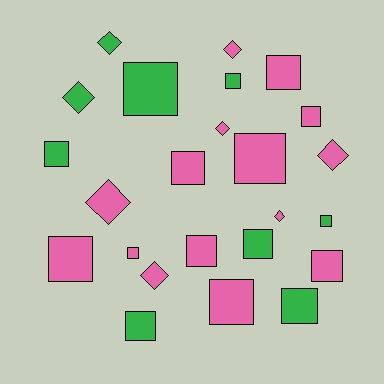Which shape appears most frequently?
Square, with 16 objects.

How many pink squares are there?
There are 9 pink squares.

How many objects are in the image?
There are 24 objects.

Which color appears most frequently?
Pink, with 15 objects.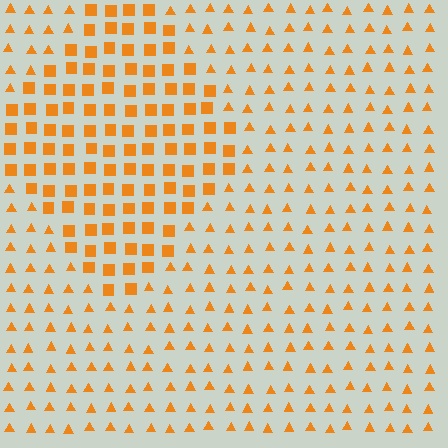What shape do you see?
I see a diamond.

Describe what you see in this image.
The image is filled with small orange elements arranged in a uniform grid. A diamond-shaped region contains squares, while the surrounding area contains triangles. The boundary is defined purely by the change in element shape.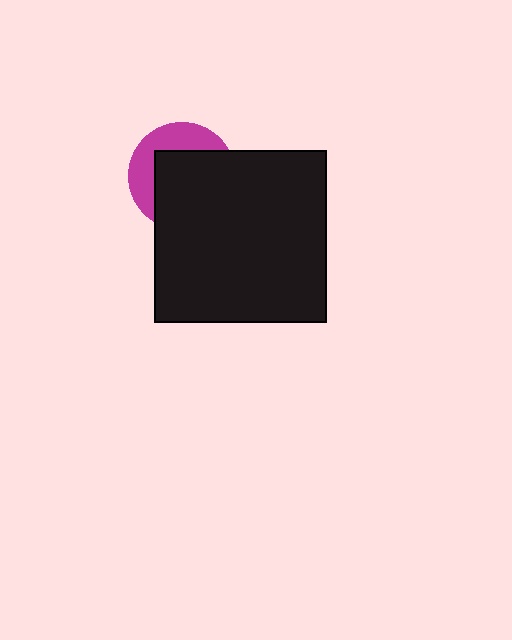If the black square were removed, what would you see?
You would see the complete magenta circle.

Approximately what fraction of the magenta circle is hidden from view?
Roughly 64% of the magenta circle is hidden behind the black square.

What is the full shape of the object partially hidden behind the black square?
The partially hidden object is a magenta circle.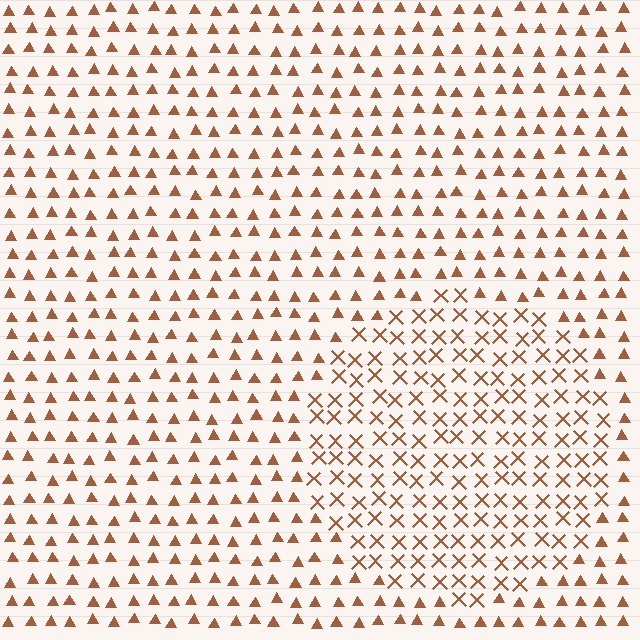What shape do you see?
I see a circle.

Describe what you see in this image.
The image is filled with small brown elements arranged in a uniform grid. A circle-shaped region contains X marks, while the surrounding area contains triangles. The boundary is defined purely by the change in element shape.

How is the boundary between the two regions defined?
The boundary is defined by a change in element shape: X marks inside vs. triangles outside. All elements share the same color and spacing.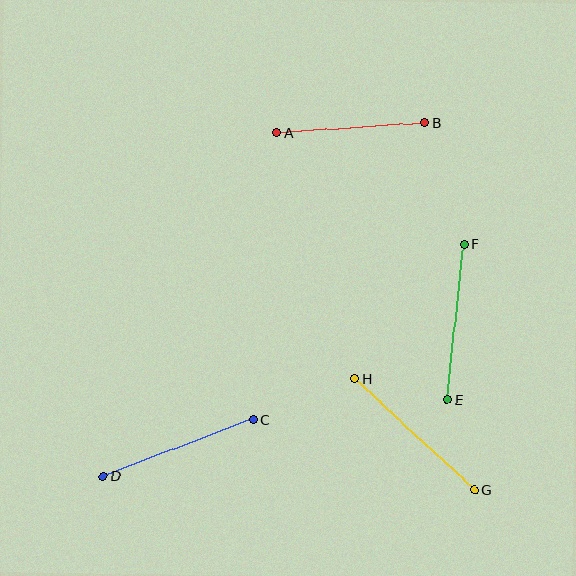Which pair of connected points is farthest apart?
Points G and H are farthest apart.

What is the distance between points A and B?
The distance is approximately 149 pixels.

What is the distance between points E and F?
The distance is approximately 156 pixels.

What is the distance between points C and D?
The distance is approximately 161 pixels.